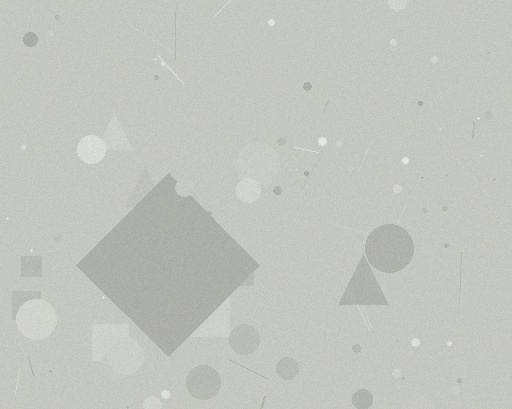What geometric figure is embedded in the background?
A diamond is embedded in the background.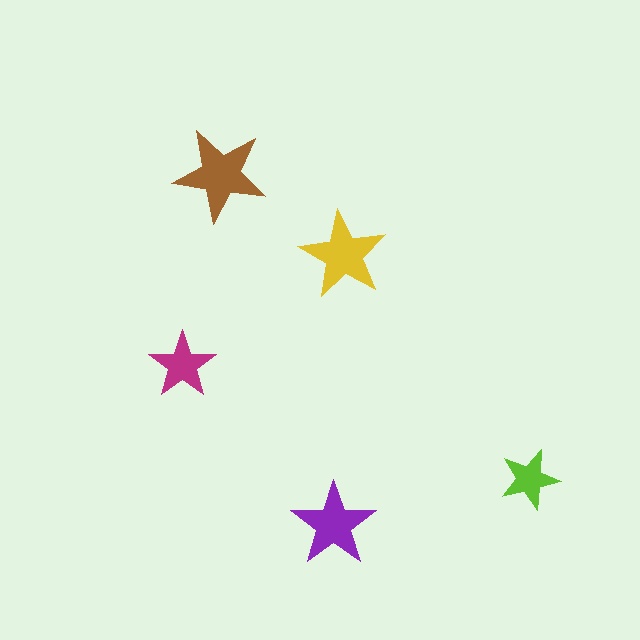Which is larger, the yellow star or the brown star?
The brown one.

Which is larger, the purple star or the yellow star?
The yellow one.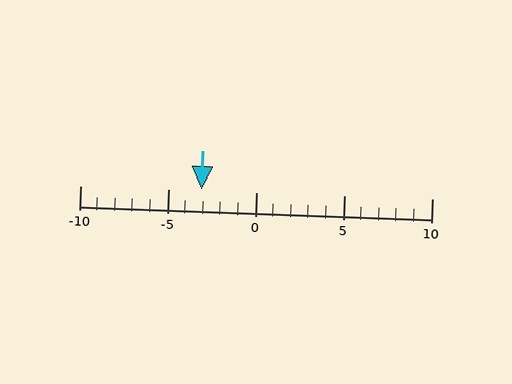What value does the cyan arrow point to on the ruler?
The cyan arrow points to approximately -3.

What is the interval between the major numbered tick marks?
The major tick marks are spaced 5 units apart.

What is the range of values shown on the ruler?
The ruler shows values from -10 to 10.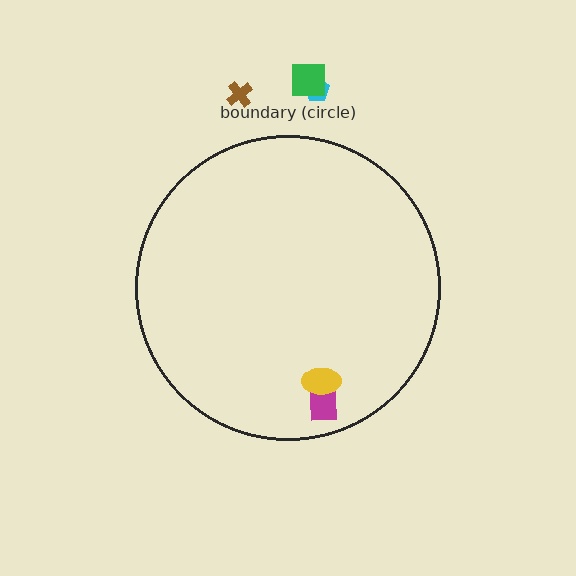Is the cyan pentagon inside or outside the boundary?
Outside.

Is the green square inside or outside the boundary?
Outside.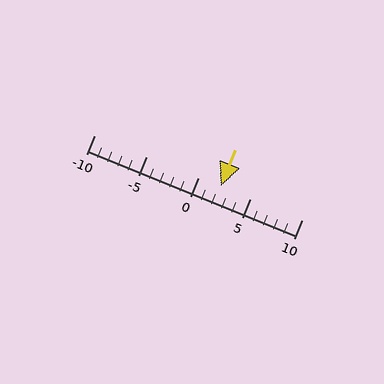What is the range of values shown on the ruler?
The ruler shows values from -10 to 10.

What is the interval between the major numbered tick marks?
The major tick marks are spaced 5 units apart.